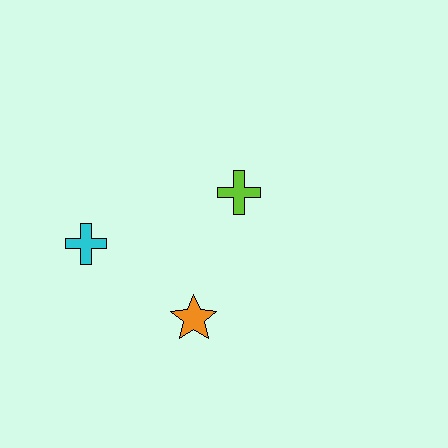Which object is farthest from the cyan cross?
The lime cross is farthest from the cyan cross.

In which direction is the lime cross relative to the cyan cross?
The lime cross is to the right of the cyan cross.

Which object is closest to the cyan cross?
The orange star is closest to the cyan cross.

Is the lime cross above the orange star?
Yes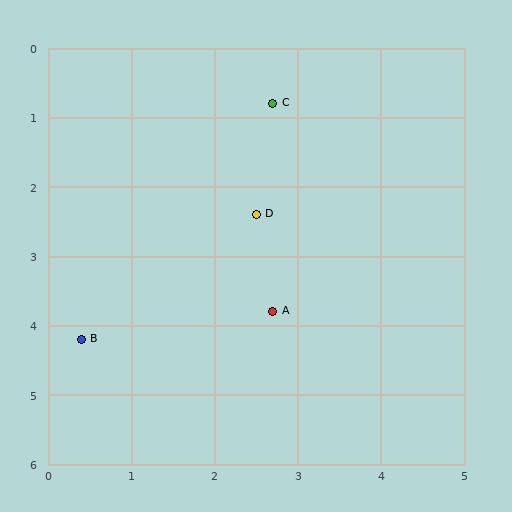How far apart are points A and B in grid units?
Points A and B are about 2.3 grid units apart.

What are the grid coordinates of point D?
Point D is at approximately (2.5, 2.4).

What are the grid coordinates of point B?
Point B is at approximately (0.4, 4.2).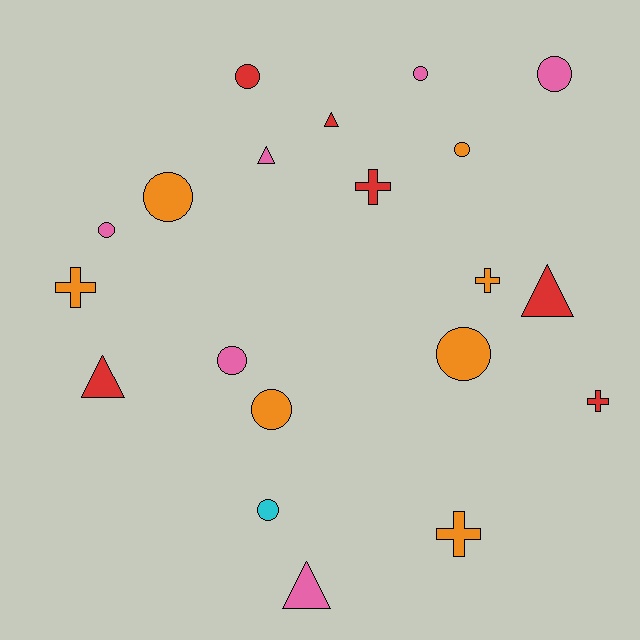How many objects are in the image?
There are 20 objects.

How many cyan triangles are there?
There are no cyan triangles.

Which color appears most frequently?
Orange, with 7 objects.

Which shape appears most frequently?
Circle, with 10 objects.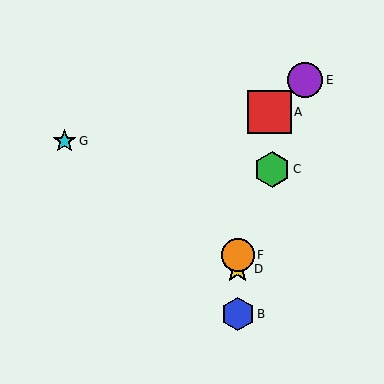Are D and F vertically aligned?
Yes, both are at x≈238.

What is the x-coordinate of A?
Object A is at x≈269.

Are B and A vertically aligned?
No, B is at x≈238 and A is at x≈269.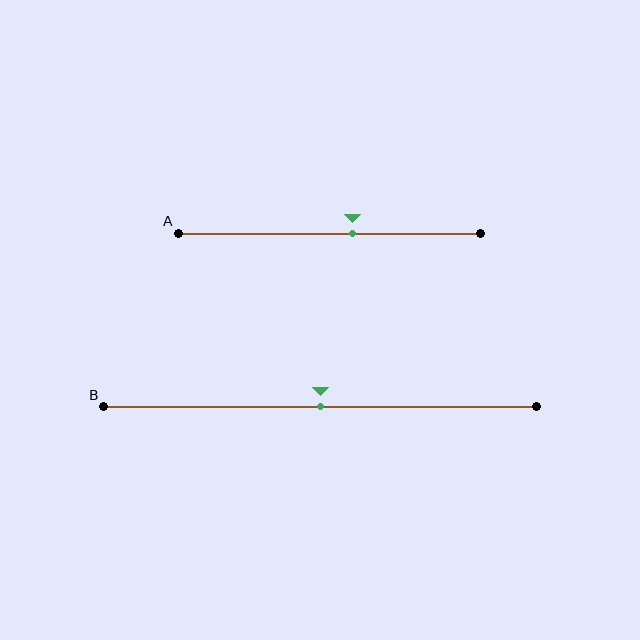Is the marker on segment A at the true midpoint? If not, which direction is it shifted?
No, the marker on segment A is shifted to the right by about 8% of the segment length.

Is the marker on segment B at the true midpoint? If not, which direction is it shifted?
Yes, the marker on segment B is at the true midpoint.